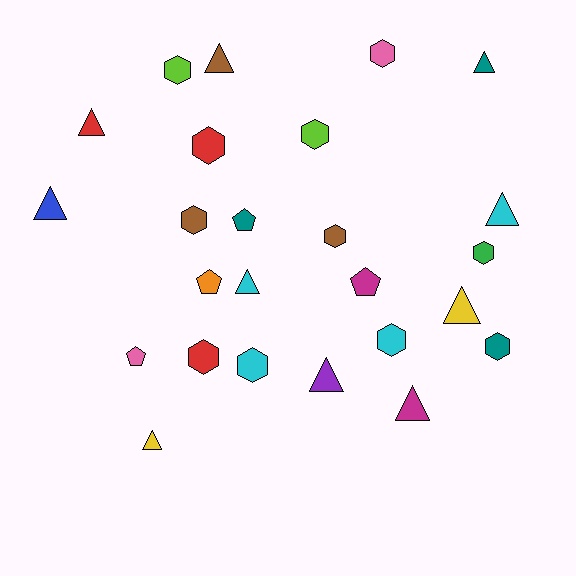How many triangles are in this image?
There are 10 triangles.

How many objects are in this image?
There are 25 objects.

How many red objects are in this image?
There are 3 red objects.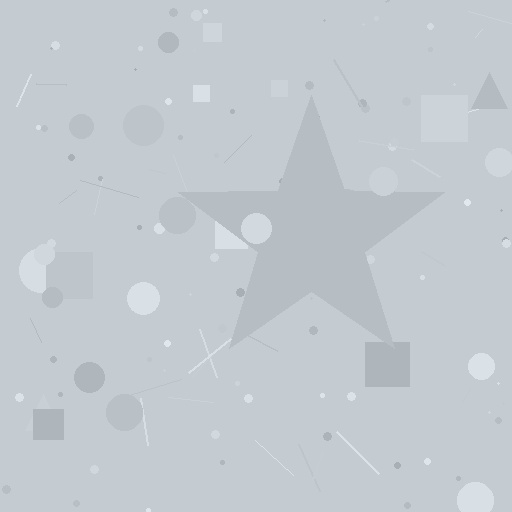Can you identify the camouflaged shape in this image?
The camouflaged shape is a star.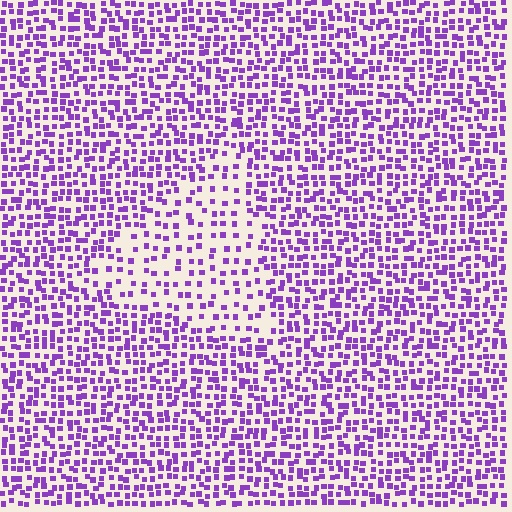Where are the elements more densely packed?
The elements are more densely packed outside the triangle boundary.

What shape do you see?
I see a triangle.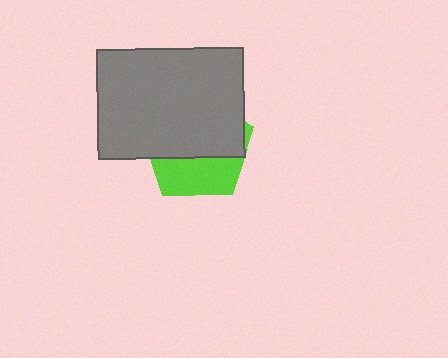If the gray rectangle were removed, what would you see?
You would see the complete lime pentagon.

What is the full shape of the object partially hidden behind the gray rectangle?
The partially hidden object is a lime pentagon.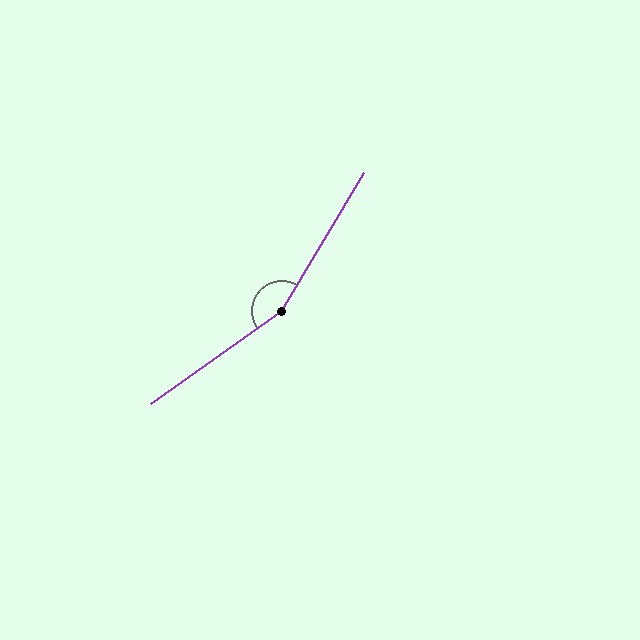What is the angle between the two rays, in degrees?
Approximately 156 degrees.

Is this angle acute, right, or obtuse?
It is obtuse.